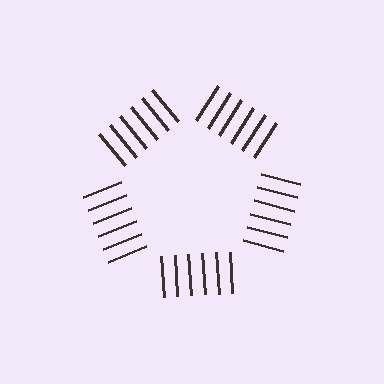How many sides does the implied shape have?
5 sides — the line-ends trace a pentagon.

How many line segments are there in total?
30 — 6 along each of the 5 edges.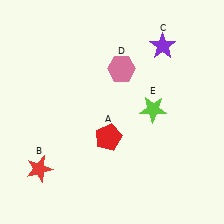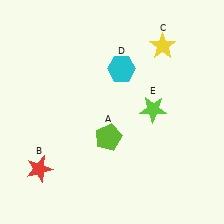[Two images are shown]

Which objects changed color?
A changed from red to lime. C changed from purple to yellow. D changed from pink to cyan.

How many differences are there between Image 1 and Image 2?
There are 3 differences between the two images.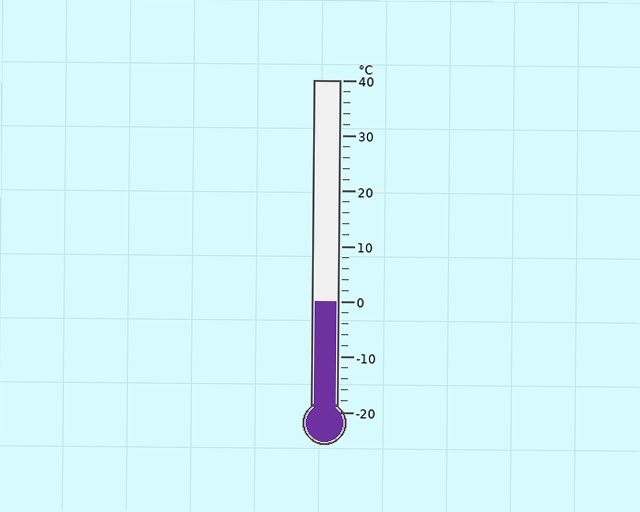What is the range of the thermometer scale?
The thermometer scale ranges from -20°C to 40°C.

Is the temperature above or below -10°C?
The temperature is above -10°C.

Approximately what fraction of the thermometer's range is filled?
The thermometer is filled to approximately 35% of its range.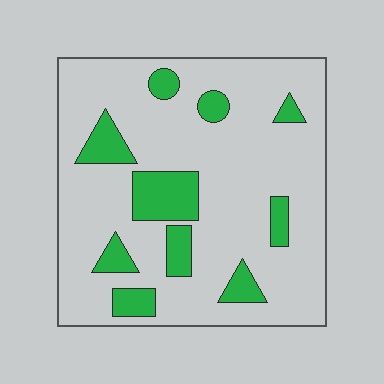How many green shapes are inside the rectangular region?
10.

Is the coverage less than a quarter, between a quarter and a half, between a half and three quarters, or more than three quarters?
Less than a quarter.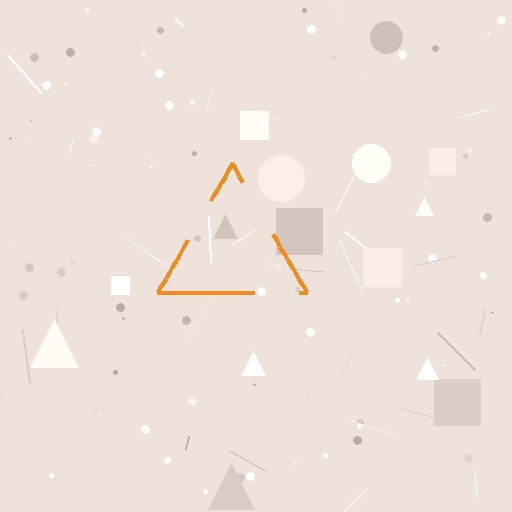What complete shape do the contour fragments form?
The contour fragments form a triangle.